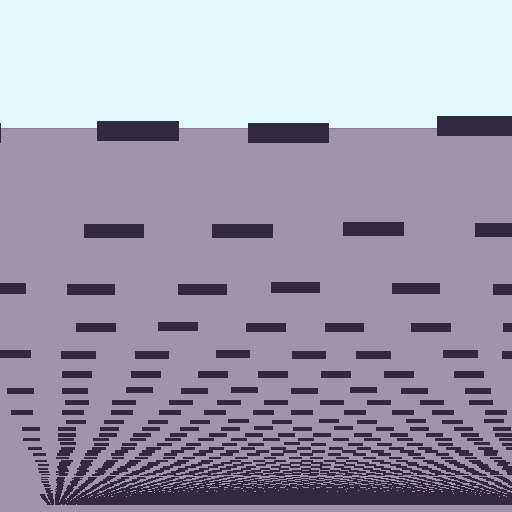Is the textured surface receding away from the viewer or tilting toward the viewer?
The surface appears to tilt toward the viewer. Texture elements get larger and sparser toward the top.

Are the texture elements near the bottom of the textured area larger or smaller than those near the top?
Smaller. The gradient is inverted — elements near the bottom are smaller and denser.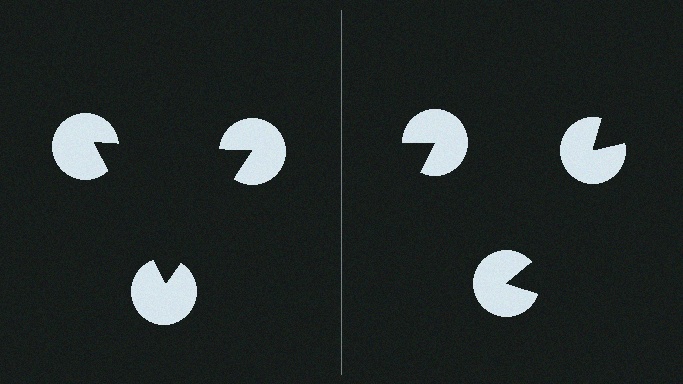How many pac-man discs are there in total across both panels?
6 — 3 on each side.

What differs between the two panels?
The pac-man discs are positioned identically on both sides; only the wedge orientations differ. On the left they align to a triangle; on the right they are misaligned.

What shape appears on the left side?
An illusory triangle.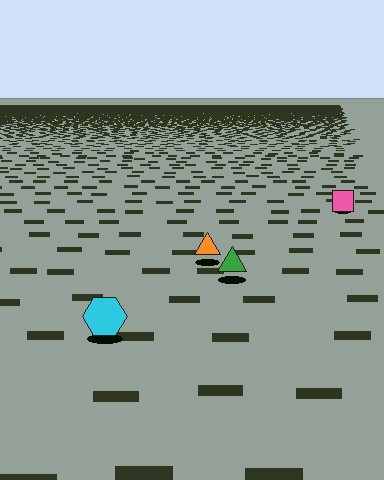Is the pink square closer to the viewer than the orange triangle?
No. The orange triangle is closer — you can tell from the texture gradient: the ground texture is coarser near it.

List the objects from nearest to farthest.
From nearest to farthest: the cyan hexagon, the green triangle, the orange triangle, the pink square.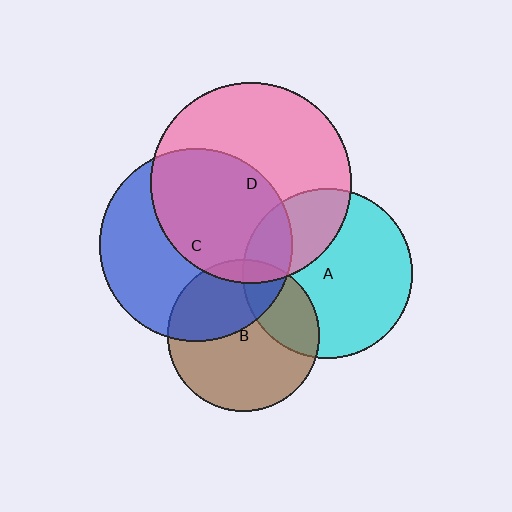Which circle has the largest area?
Circle D (pink).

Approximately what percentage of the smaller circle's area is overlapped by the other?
Approximately 30%.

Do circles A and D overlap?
Yes.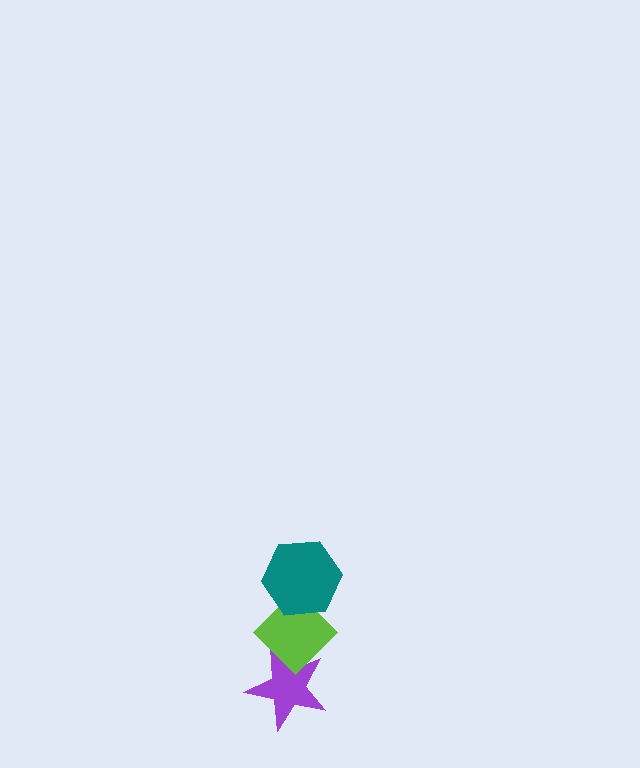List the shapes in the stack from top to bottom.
From top to bottom: the teal hexagon, the lime diamond, the purple star.